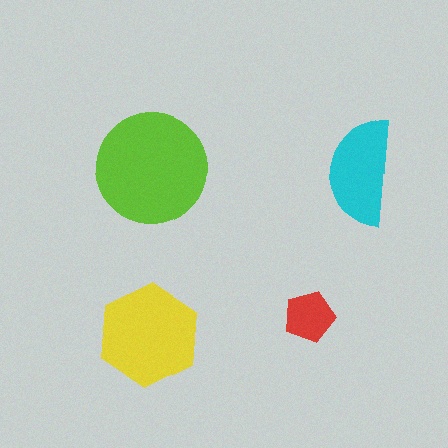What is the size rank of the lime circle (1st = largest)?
1st.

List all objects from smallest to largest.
The red pentagon, the cyan semicircle, the yellow hexagon, the lime circle.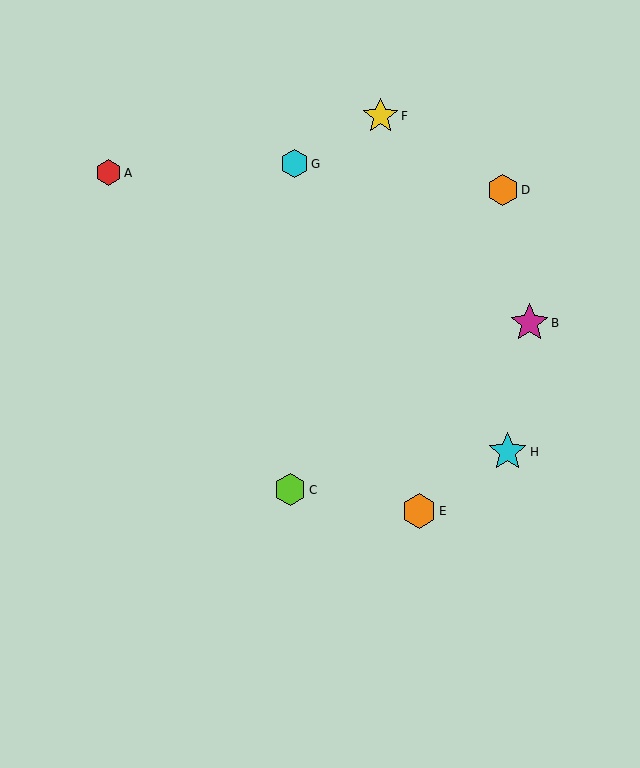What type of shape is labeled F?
Shape F is a yellow star.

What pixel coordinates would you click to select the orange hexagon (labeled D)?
Click at (503, 190) to select the orange hexagon D.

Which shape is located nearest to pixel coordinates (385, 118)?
The yellow star (labeled F) at (380, 116) is nearest to that location.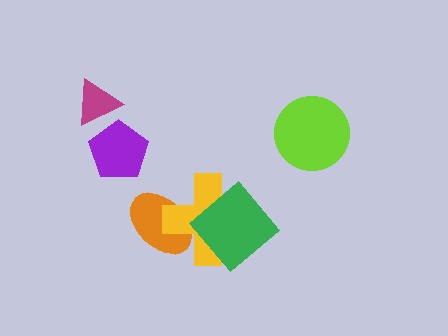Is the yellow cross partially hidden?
Yes, it is partially covered by another shape.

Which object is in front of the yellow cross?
The green diamond is in front of the yellow cross.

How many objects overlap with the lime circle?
0 objects overlap with the lime circle.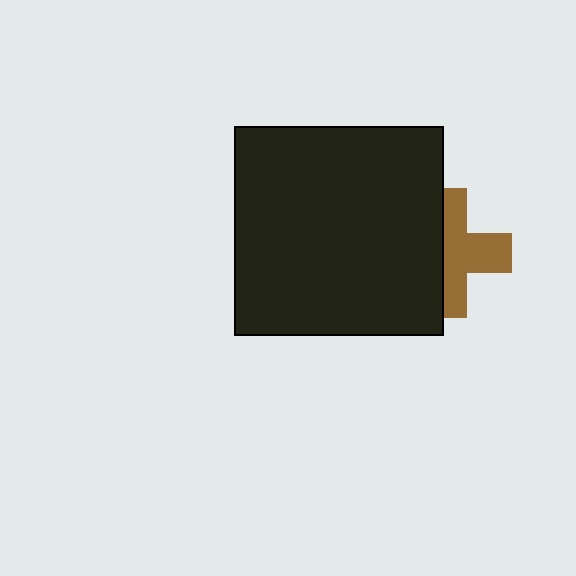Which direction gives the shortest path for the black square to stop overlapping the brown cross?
Moving left gives the shortest separation.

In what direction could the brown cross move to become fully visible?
The brown cross could move right. That would shift it out from behind the black square entirely.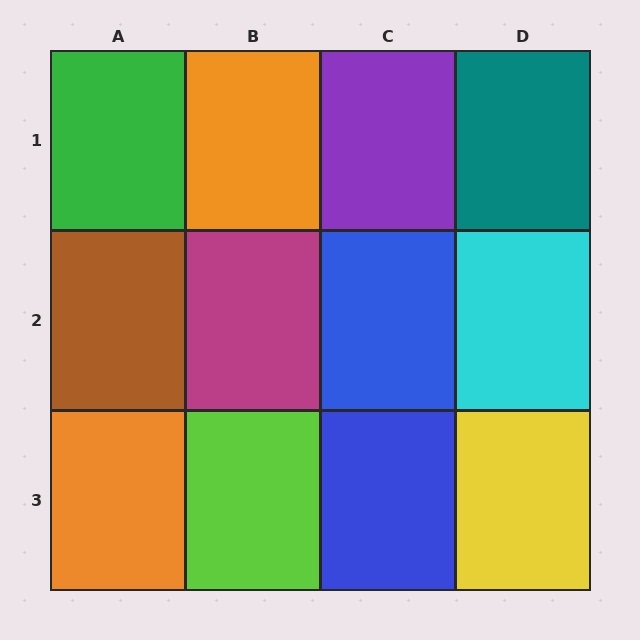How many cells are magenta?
1 cell is magenta.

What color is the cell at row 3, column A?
Orange.